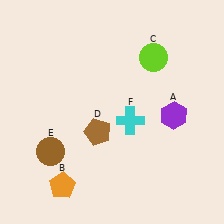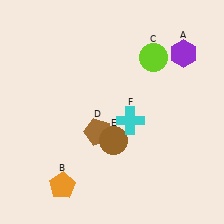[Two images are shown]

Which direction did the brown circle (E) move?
The brown circle (E) moved right.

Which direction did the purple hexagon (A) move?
The purple hexagon (A) moved up.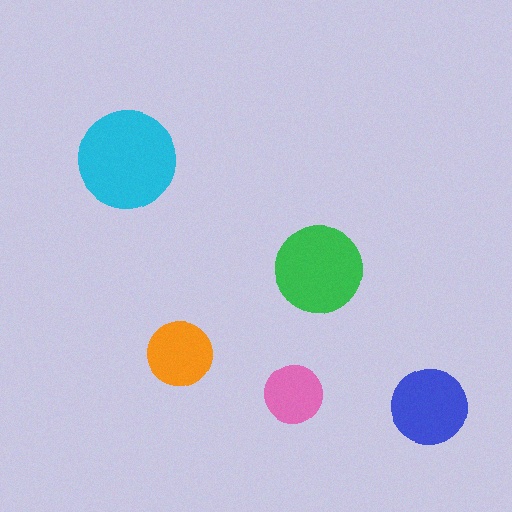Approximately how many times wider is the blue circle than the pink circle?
About 1.5 times wider.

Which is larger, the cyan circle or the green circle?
The cyan one.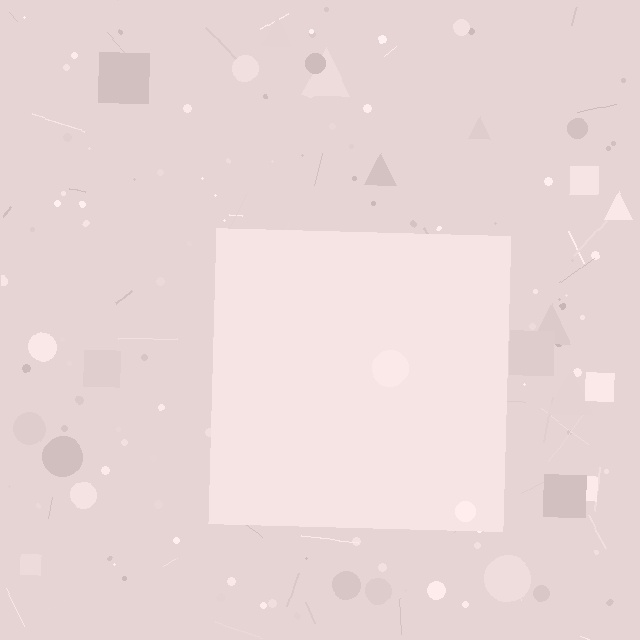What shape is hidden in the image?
A square is hidden in the image.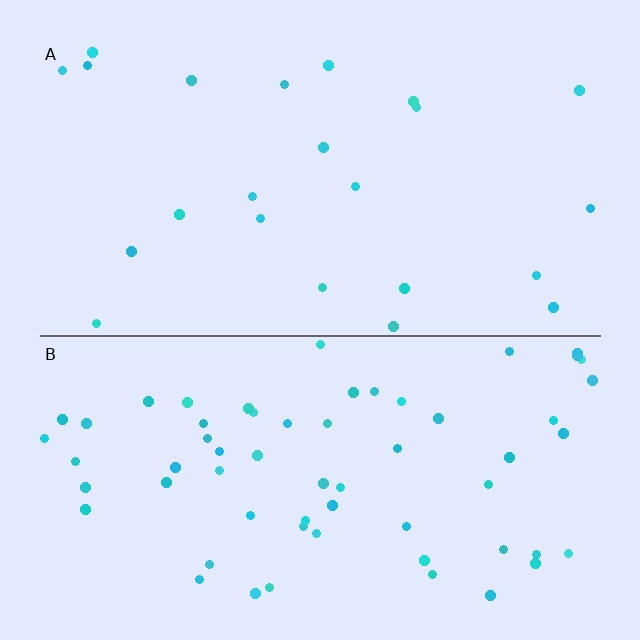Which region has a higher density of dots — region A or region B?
B (the bottom).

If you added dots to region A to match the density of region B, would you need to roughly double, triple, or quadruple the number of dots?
Approximately triple.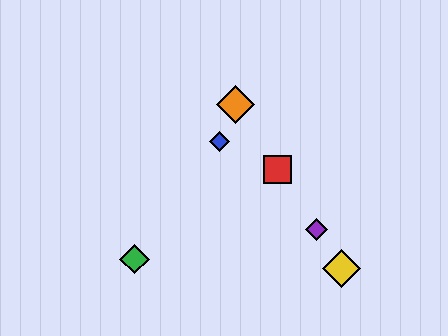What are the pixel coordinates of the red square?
The red square is at (277, 169).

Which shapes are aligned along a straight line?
The red square, the yellow diamond, the purple diamond, the orange diamond are aligned along a straight line.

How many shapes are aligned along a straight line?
4 shapes (the red square, the yellow diamond, the purple diamond, the orange diamond) are aligned along a straight line.